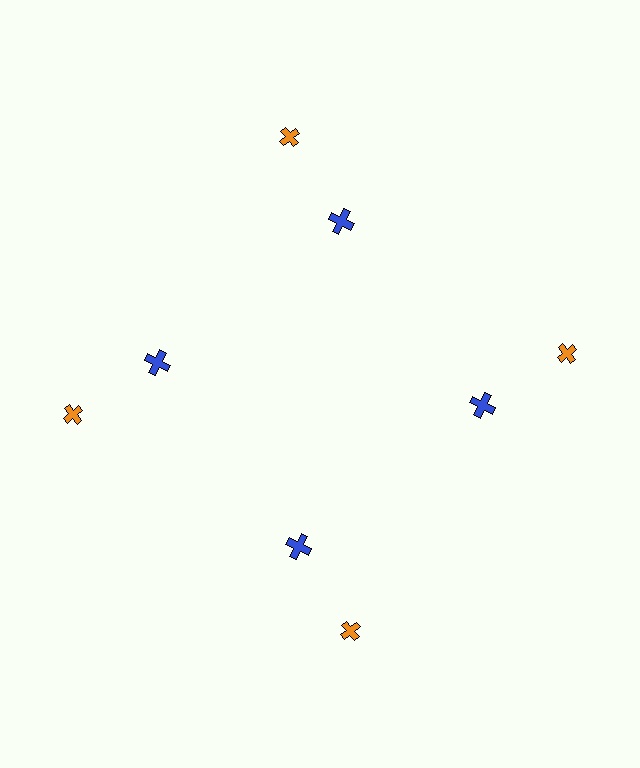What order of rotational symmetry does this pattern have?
This pattern has 4-fold rotational symmetry.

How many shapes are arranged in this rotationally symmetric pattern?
There are 8 shapes, arranged in 4 groups of 2.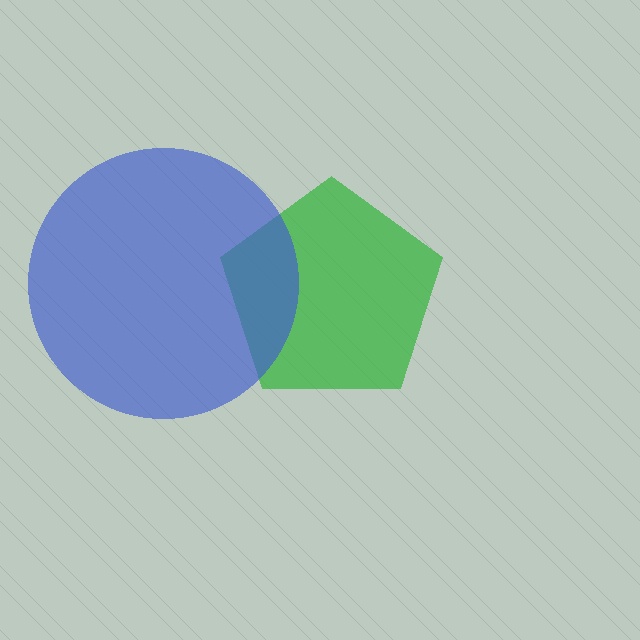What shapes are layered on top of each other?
The layered shapes are: a green pentagon, a blue circle.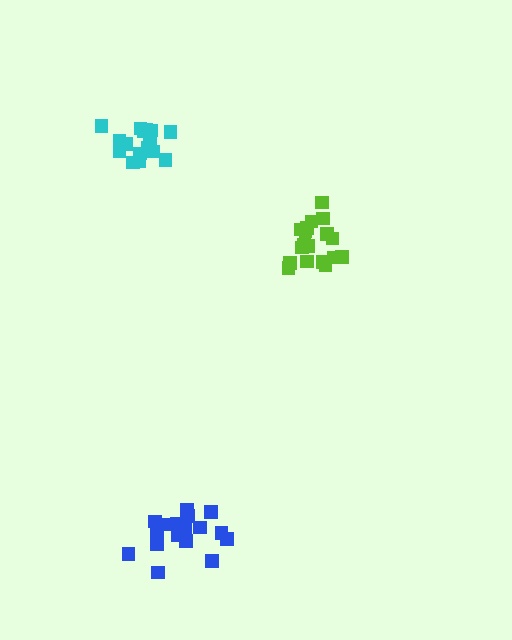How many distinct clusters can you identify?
There are 3 distinct clusters.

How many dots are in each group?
Group 1: 18 dots, Group 2: 18 dots, Group 3: 16 dots (52 total).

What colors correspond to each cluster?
The clusters are colored: blue, lime, cyan.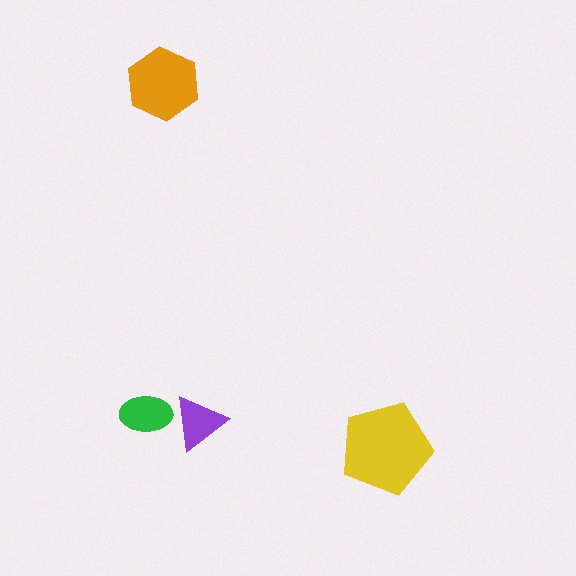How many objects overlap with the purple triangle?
1 object overlaps with the purple triangle.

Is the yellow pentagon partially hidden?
No, no other shape covers it.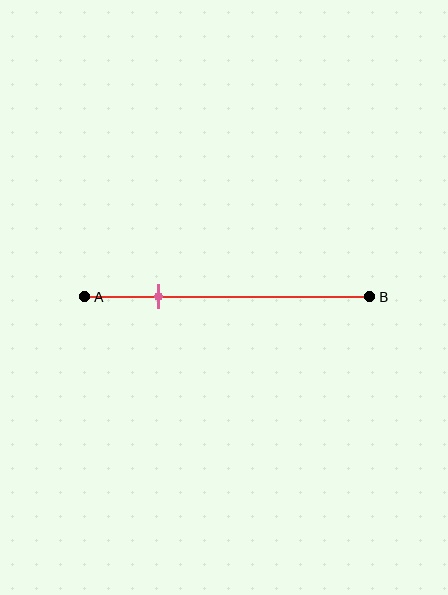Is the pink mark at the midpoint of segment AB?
No, the mark is at about 25% from A, not at the 50% midpoint.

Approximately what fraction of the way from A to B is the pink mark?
The pink mark is approximately 25% of the way from A to B.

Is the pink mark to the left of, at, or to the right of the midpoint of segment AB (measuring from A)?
The pink mark is to the left of the midpoint of segment AB.